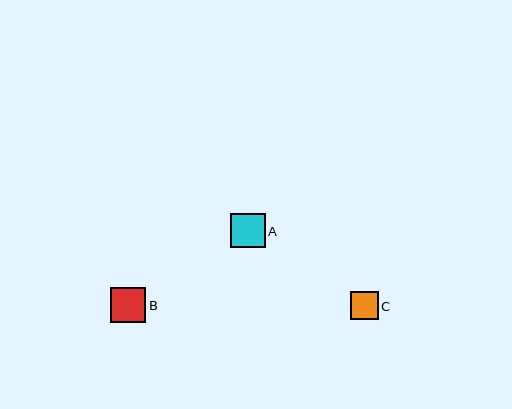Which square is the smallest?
Square C is the smallest with a size of approximately 28 pixels.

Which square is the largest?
Square B is the largest with a size of approximately 35 pixels.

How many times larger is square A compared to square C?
Square A is approximately 1.2 times the size of square C.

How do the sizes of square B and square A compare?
Square B and square A are approximately the same size.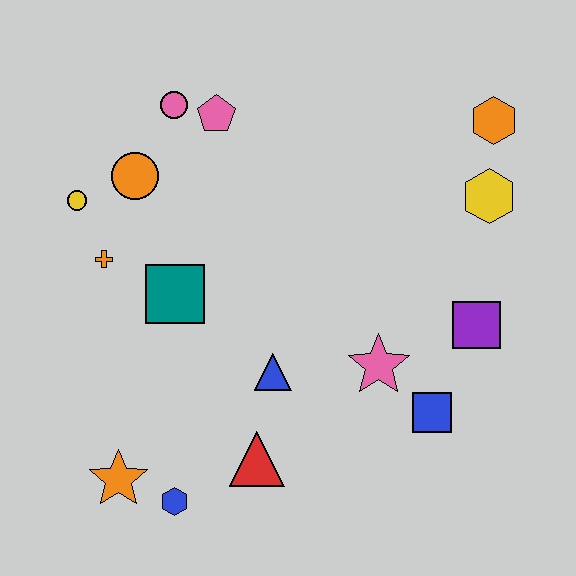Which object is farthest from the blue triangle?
The orange hexagon is farthest from the blue triangle.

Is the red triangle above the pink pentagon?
No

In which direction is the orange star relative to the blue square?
The orange star is to the left of the blue square.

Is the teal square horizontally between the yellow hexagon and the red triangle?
No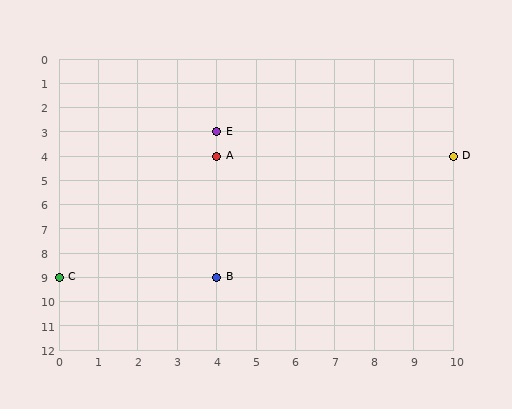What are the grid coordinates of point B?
Point B is at grid coordinates (4, 9).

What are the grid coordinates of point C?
Point C is at grid coordinates (0, 9).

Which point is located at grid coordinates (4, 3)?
Point E is at (4, 3).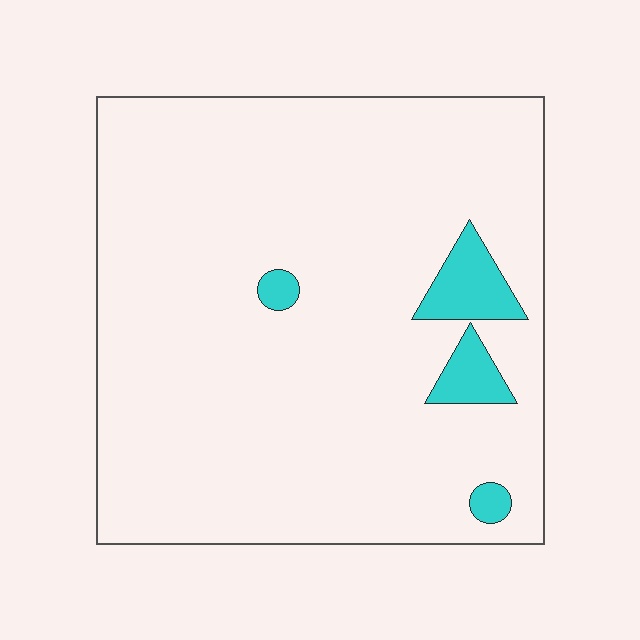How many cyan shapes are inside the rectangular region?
4.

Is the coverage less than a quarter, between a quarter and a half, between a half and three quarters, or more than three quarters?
Less than a quarter.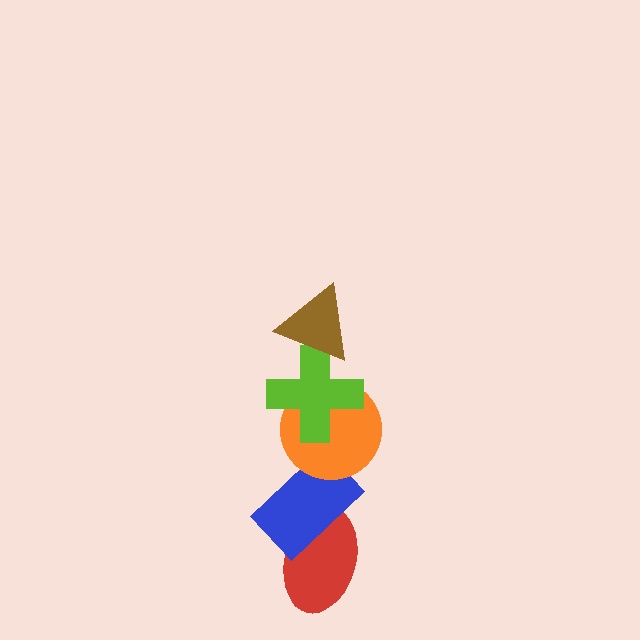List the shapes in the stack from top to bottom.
From top to bottom: the brown triangle, the lime cross, the orange circle, the blue rectangle, the red ellipse.